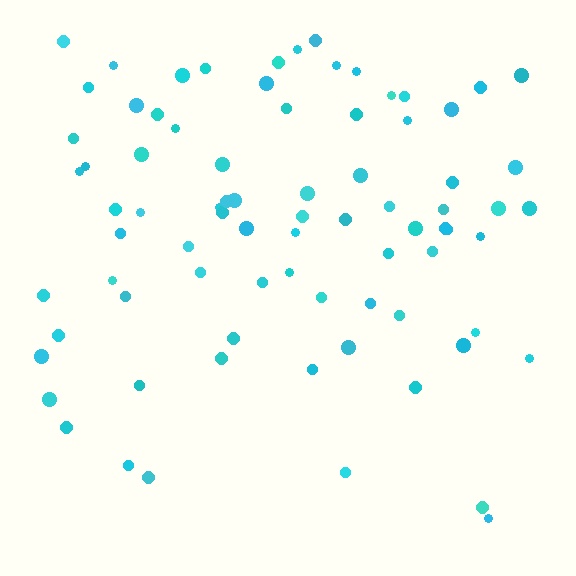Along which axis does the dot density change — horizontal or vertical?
Vertical.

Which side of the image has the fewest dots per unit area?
The bottom.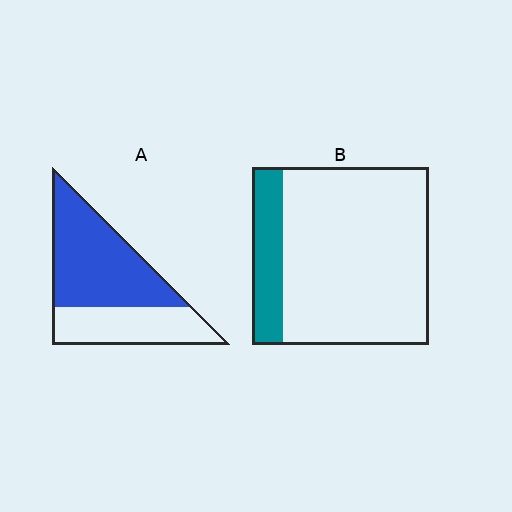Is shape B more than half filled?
No.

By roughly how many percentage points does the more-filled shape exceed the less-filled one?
By roughly 45 percentage points (A over B).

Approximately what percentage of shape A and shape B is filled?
A is approximately 60% and B is approximately 20%.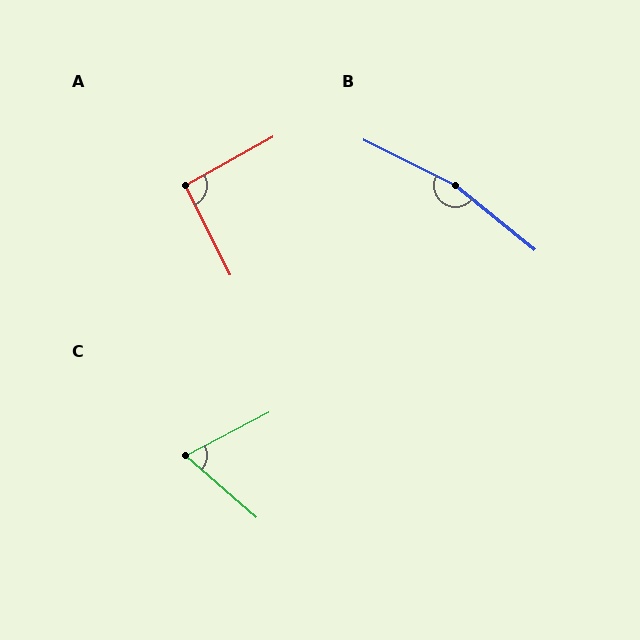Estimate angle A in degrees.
Approximately 93 degrees.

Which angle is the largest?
B, at approximately 167 degrees.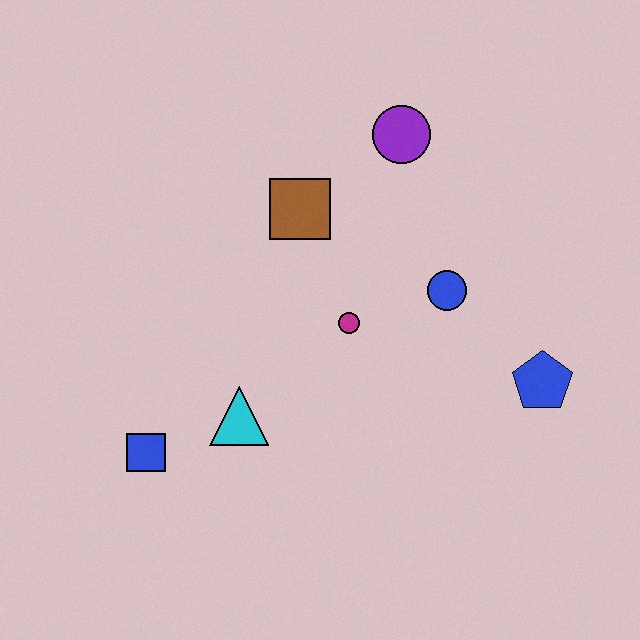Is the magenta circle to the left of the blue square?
No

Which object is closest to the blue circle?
The magenta circle is closest to the blue circle.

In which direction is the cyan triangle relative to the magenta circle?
The cyan triangle is to the left of the magenta circle.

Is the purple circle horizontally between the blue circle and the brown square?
Yes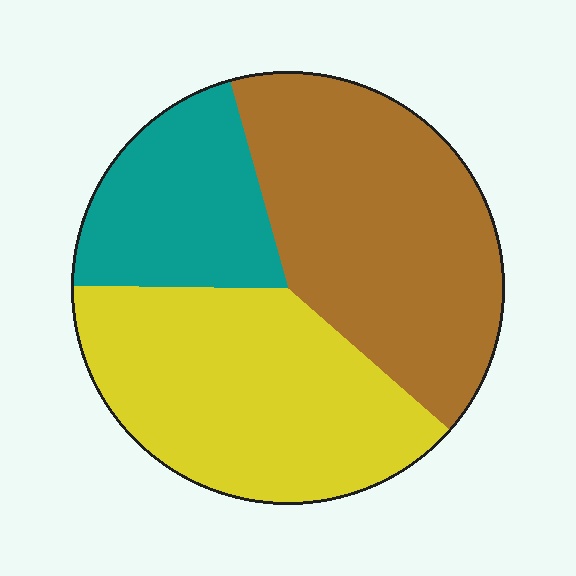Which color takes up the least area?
Teal, at roughly 20%.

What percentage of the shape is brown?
Brown covers around 40% of the shape.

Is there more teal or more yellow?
Yellow.